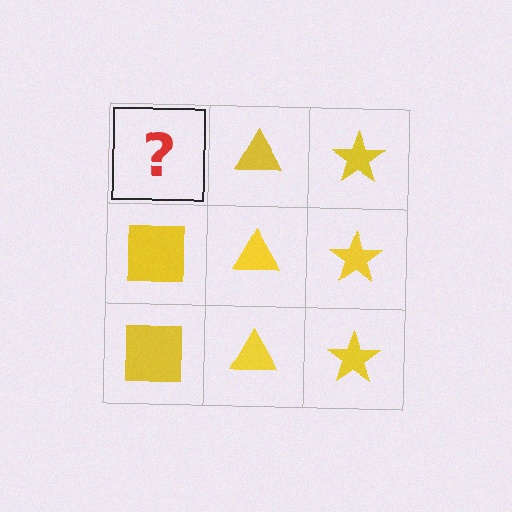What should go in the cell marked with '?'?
The missing cell should contain a yellow square.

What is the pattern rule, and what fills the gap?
The rule is that each column has a consistent shape. The gap should be filled with a yellow square.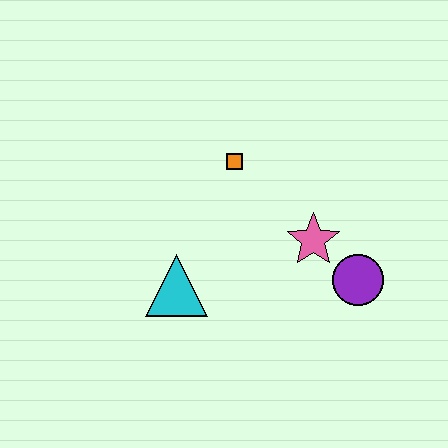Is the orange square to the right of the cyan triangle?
Yes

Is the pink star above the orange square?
No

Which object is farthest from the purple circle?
The cyan triangle is farthest from the purple circle.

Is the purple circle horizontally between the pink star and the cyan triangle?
No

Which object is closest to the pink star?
The purple circle is closest to the pink star.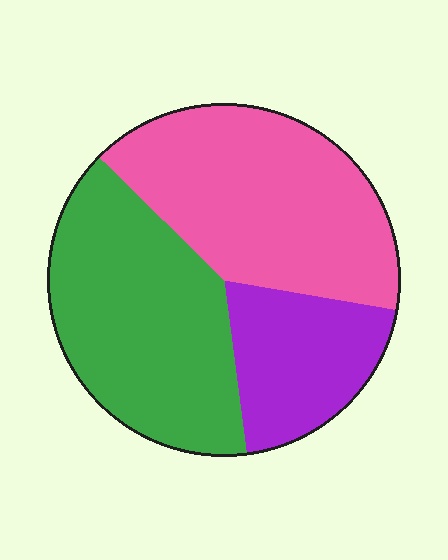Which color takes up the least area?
Purple, at roughly 20%.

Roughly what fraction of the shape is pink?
Pink covers roughly 40% of the shape.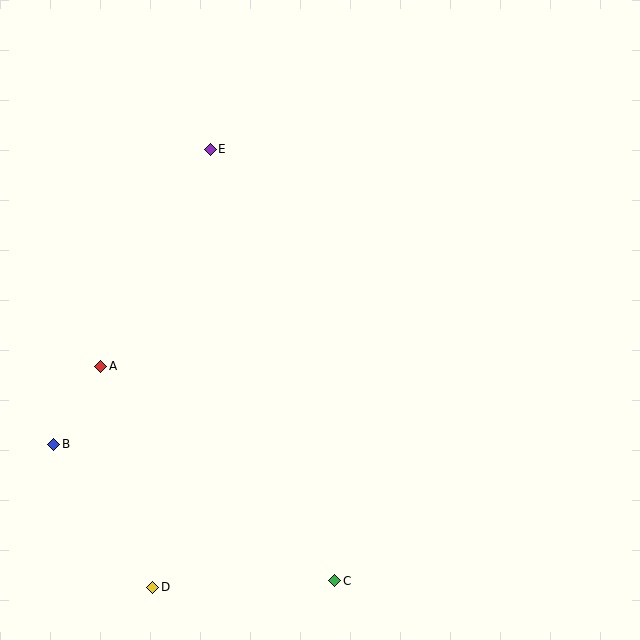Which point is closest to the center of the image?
Point E at (210, 149) is closest to the center.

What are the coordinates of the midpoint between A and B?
The midpoint between A and B is at (77, 405).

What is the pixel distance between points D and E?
The distance between D and E is 442 pixels.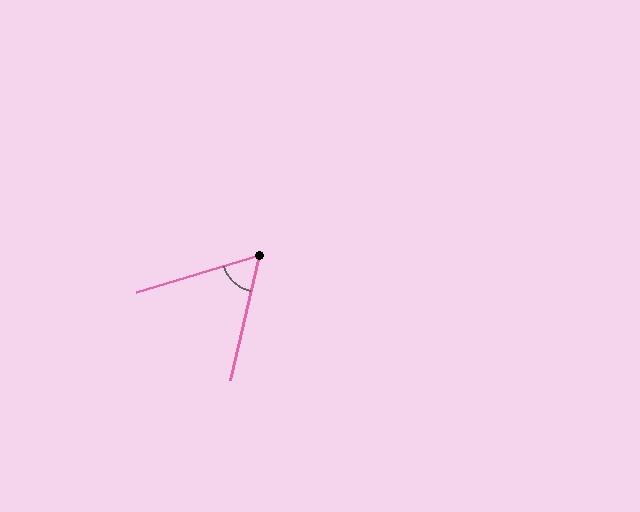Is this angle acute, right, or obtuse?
It is acute.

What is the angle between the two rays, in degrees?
Approximately 60 degrees.